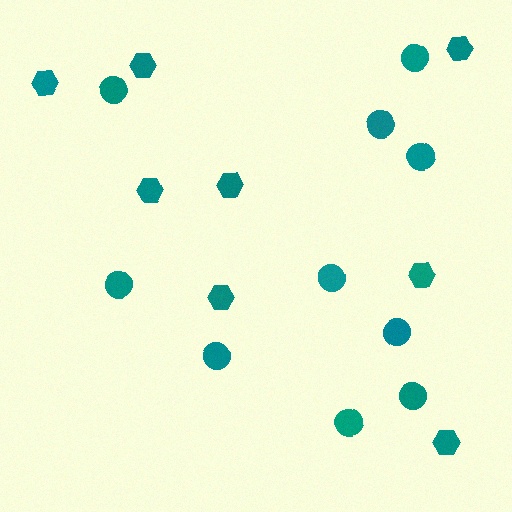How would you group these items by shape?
There are 2 groups: one group of circles (10) and one group of hexagons (8).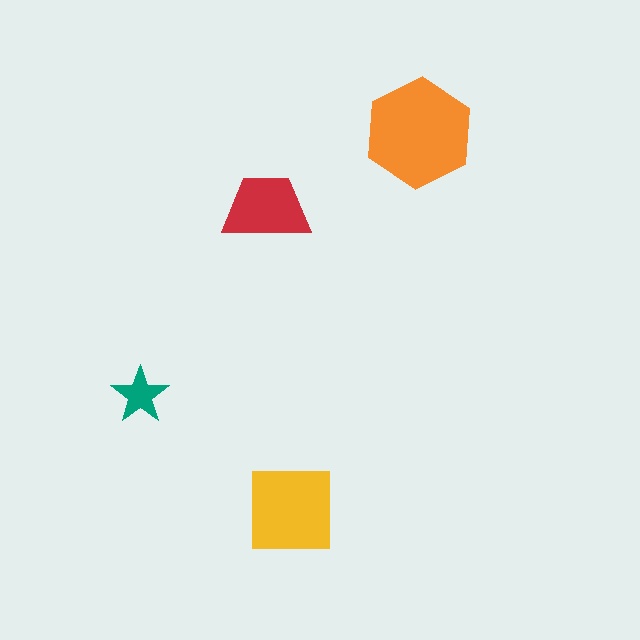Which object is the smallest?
The teal star.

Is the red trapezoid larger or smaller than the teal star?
Larger.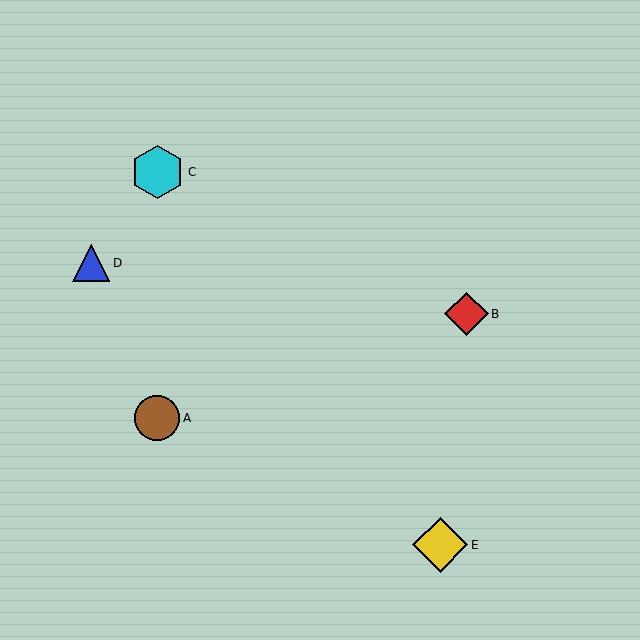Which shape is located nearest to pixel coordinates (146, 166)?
The cyan hexagon (labeled C) at (158, 172) is nearest to that location.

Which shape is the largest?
The yellow diamond (labeled E) is the largest.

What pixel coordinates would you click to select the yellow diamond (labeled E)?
Click at (440, 545) to select the yellow diamond E.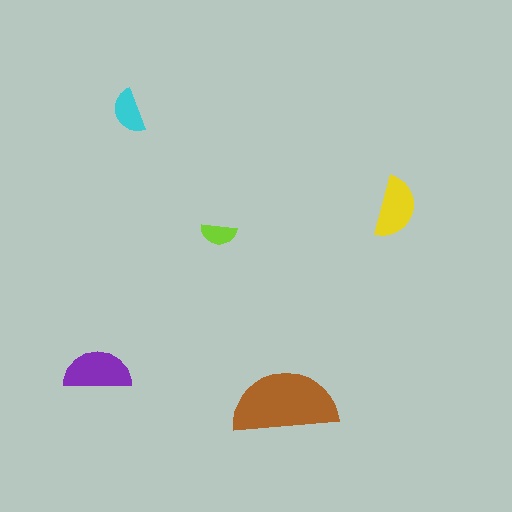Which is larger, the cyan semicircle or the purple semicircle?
The purple one.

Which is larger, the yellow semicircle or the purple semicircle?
The purple one.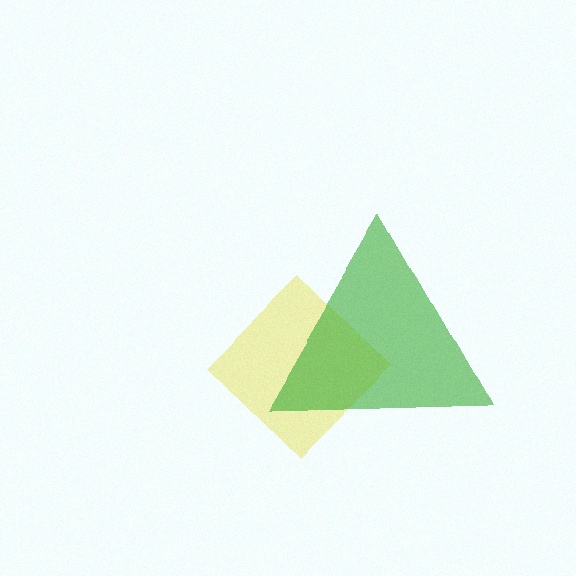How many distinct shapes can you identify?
There are 2 distinct shapes: a yellow diamond, a green triangle.